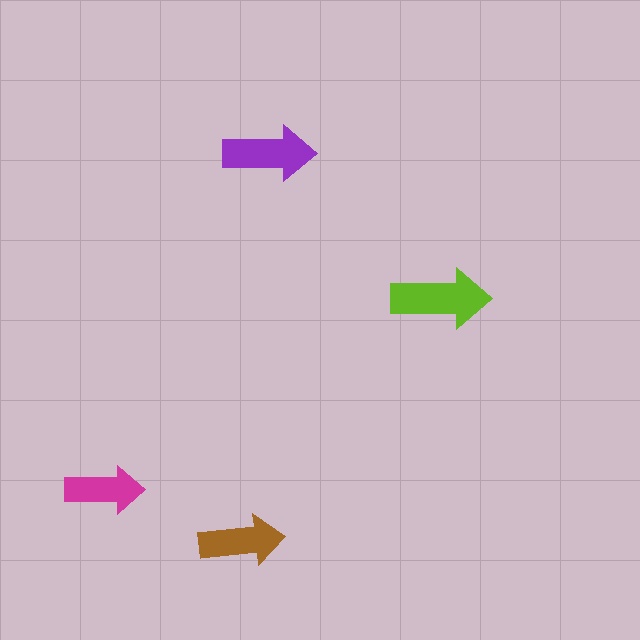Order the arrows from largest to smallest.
the lime one, the purple one, the brown one, the magenta one.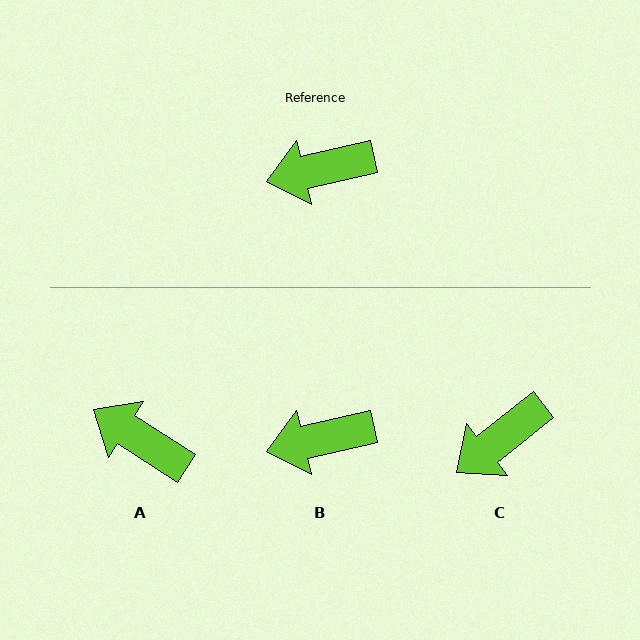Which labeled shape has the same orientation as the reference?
B.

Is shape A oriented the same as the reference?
No, it is off by about 45 degrees.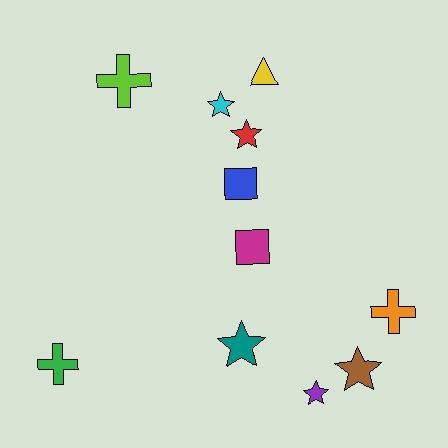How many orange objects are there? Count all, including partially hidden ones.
There is 1 orange object.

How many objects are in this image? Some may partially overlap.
There are 11 objects.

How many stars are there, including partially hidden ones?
There are 5 stars.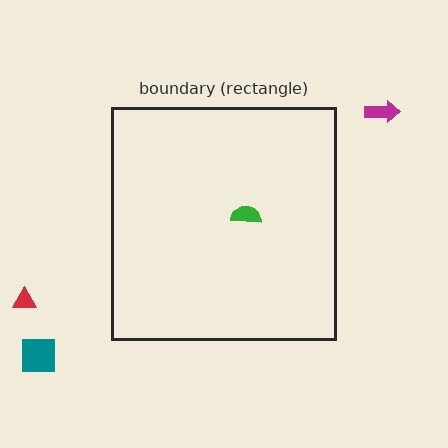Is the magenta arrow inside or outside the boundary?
Outside.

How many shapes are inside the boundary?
1 inside, 3 outside.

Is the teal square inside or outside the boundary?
Outside.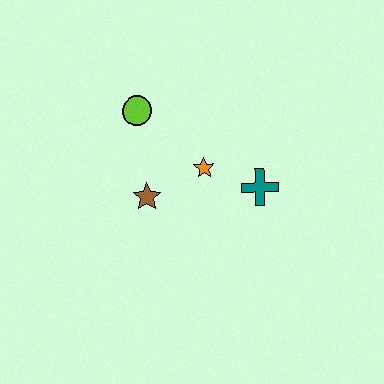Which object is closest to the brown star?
The orange star is closest to the brown star.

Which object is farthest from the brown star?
The teal cross is farthest from the brown star.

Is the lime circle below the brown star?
No